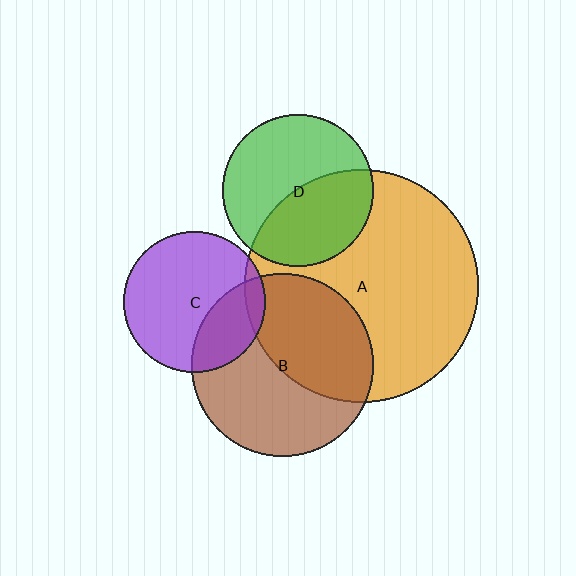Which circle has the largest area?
Circle A (orange).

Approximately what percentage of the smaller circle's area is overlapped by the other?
Approximately 30%.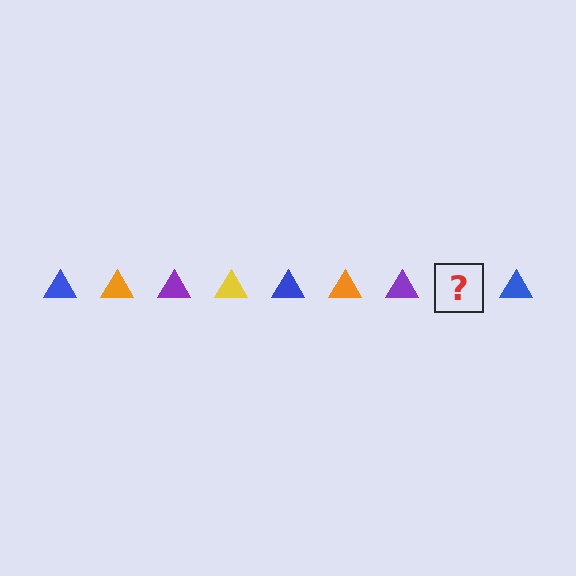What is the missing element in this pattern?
The missing element is a yellow triangle.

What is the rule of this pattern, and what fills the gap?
The rule is that the pattern cycles through blue, orange, purple, yellow triangles. The gap should be filled with a yellow triangle.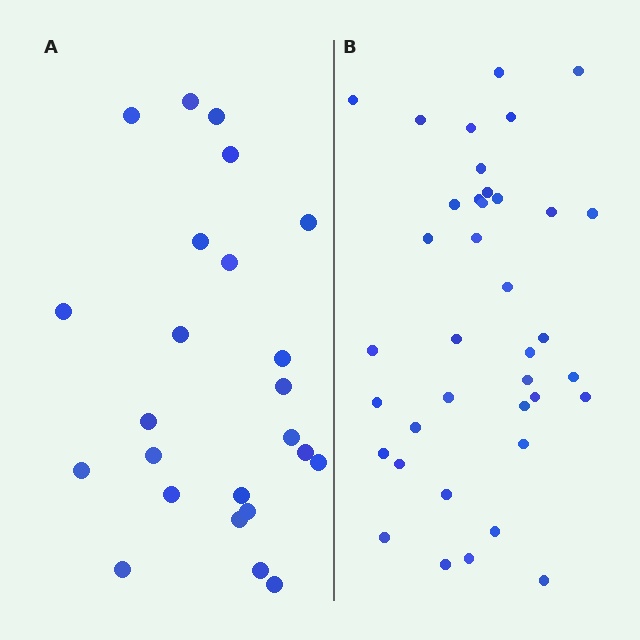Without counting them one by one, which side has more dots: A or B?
Region B (the right region) has more dots.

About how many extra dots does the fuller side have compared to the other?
Region B has approximately 15 more dots than region A.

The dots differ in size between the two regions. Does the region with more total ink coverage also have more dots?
No. Region A has more total ink coverage because its dots are larger, but region B actually contains more individual dots. Total area can be misleading — the number of items is what matters here.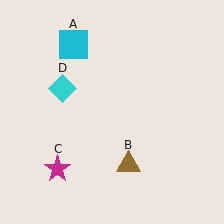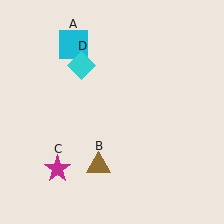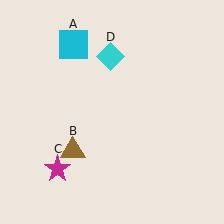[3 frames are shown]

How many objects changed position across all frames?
2 objects changed position: brown triangle (object B), cyan diamond (object D).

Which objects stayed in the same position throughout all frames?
Cyan square (object A) and magenta star (object C) remained stationary.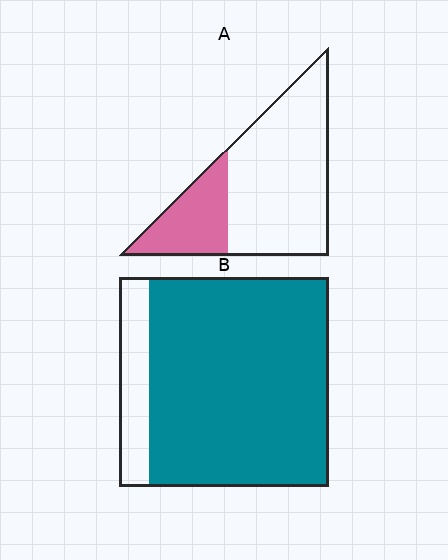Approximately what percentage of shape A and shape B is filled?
A is approximately 25% and B is approximately 85%.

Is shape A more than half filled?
No.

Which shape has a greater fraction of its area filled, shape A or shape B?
Shape B.